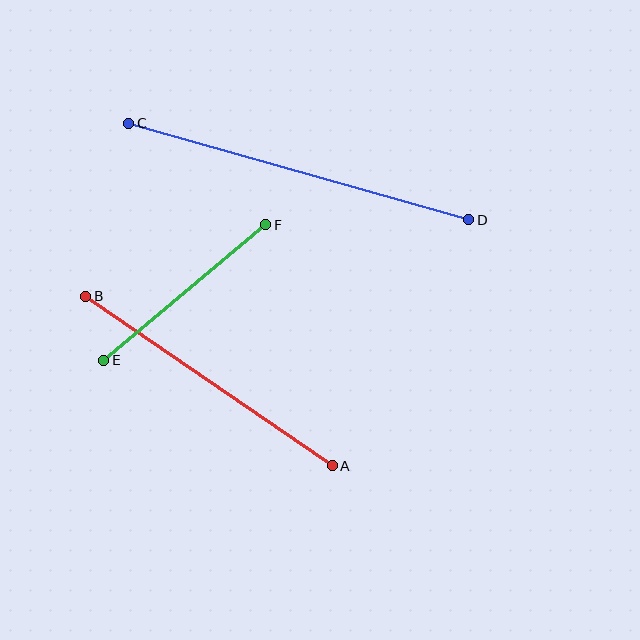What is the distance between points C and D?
The distance is approximately 353 pixels.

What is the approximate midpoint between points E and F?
The midpoint is at approximately (185, 293) pixels.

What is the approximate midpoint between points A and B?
The midpoint is at approximately (209, 381) pixels.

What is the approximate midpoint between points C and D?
The midpoint is at approximately (299, 172) pixels.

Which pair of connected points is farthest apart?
Points C and D are farthest apart.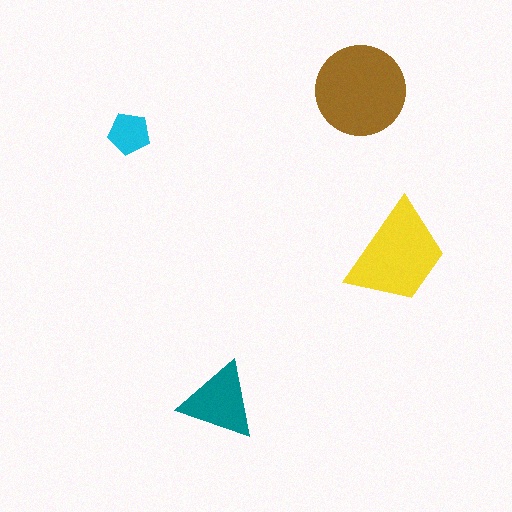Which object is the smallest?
The cyan pentagon.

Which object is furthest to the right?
The yellow trapezoid is rightmost.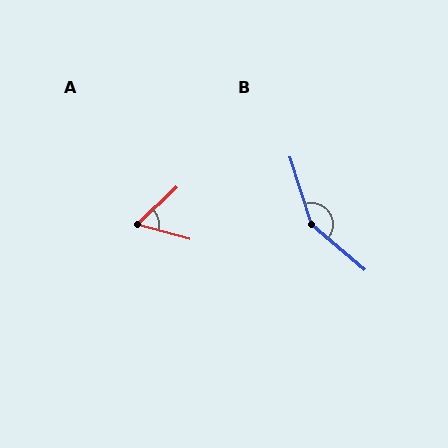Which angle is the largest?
B, at approximately 148 degrees.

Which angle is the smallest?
A, at approximately 60 degrees.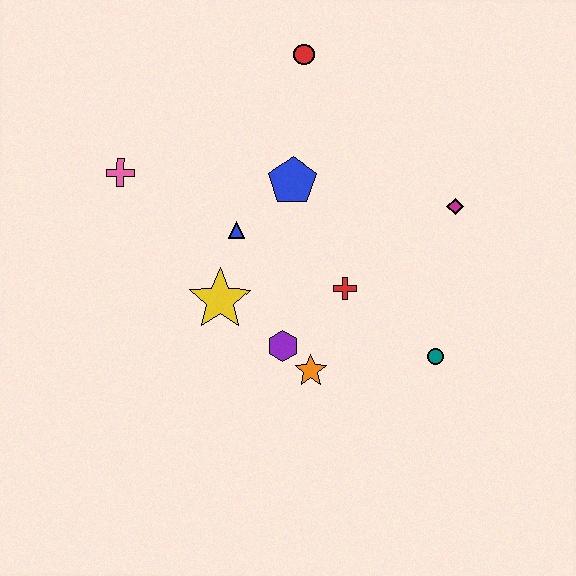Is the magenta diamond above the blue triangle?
Yes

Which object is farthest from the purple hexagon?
The red circle is farthest from the purple hexagon.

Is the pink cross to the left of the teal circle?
Yes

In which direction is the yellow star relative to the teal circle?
The yellow star is to the left of the teal circle.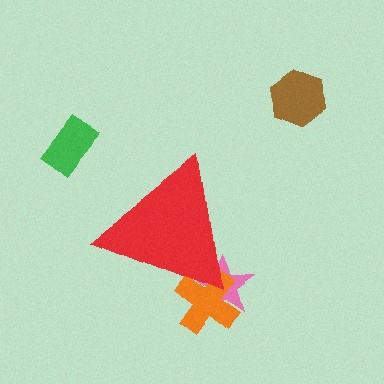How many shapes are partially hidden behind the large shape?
2 shapes are partially hidden.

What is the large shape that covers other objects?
A red triangle.